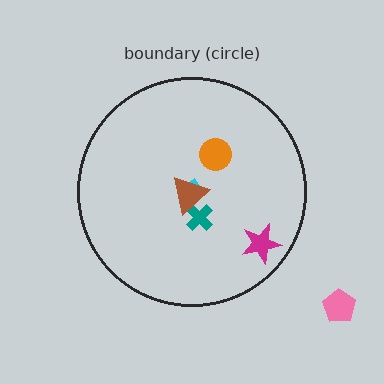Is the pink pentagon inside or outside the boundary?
Outside.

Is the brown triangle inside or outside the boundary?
Inside.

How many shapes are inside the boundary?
5 inside, 1 outside.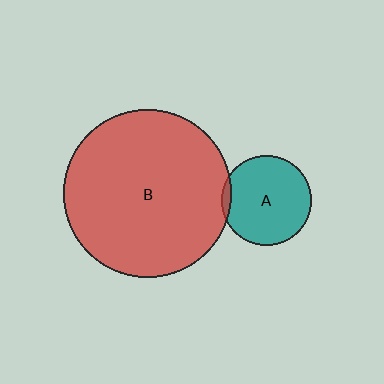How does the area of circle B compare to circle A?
Approximately 3.5 times.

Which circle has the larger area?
Circle B (red).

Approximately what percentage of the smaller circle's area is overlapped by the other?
Approximately 5%.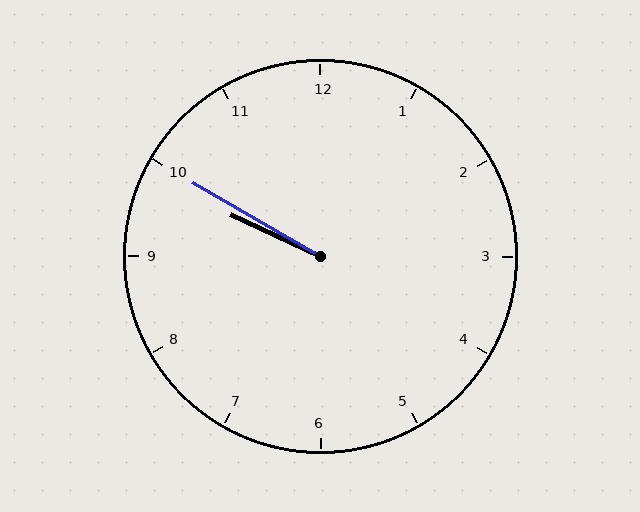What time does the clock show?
9:50.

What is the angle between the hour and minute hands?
Approximately 5 degrees.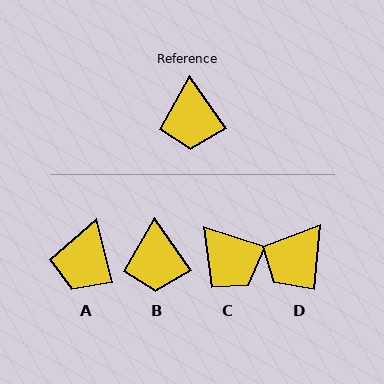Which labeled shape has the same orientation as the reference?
B.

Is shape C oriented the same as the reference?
No, it is off by about 37 degrees.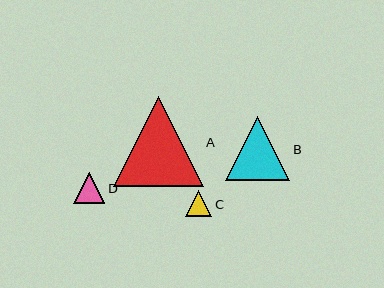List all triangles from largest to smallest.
From largest to smallest: A, B, D, C.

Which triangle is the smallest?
Triangle C is the smallest with a size of approximately 26 pixels.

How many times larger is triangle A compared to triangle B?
Triangle A is approximately 1.4 times the size of triangle B.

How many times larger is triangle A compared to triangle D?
Triangle A is approximately 2.9 times the size of triangle D.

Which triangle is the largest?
Triangle A is the largest with a size of approximately 90 pixels.